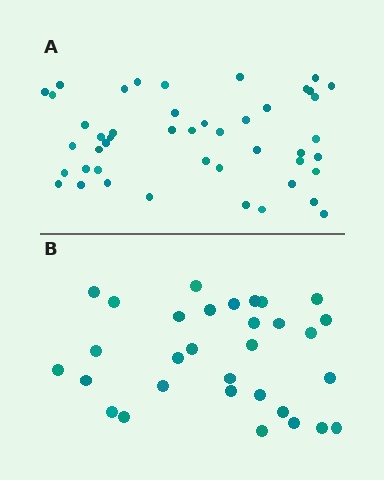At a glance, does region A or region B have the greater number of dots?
Region A (the top region) has more dots.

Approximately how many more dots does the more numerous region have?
Region A has approximately 15 more dots than region B.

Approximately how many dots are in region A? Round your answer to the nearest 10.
About 50 dots. (The exact count is 46, which rounds to 50.)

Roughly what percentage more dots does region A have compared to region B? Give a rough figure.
About 50% more.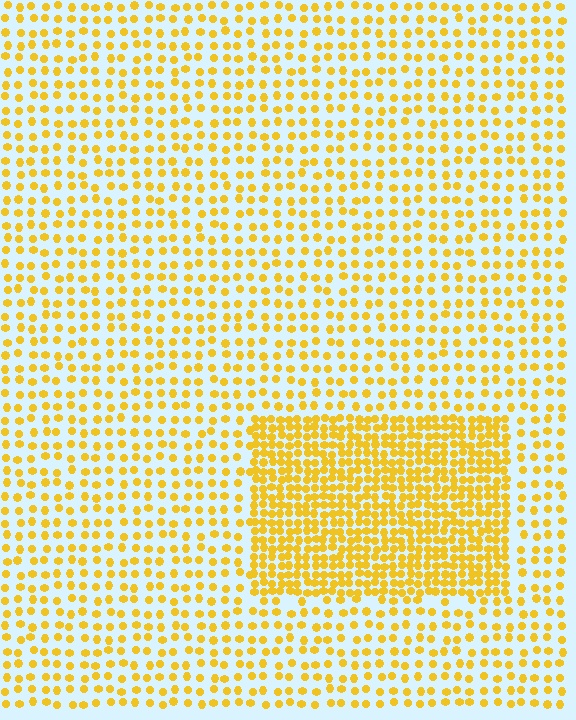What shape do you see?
I see a rectangle.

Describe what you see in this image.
The image contains small yellow elements arranged at two different densities. A rectangle-shaped region is visible where the elements are more densely packed than the surrounding area.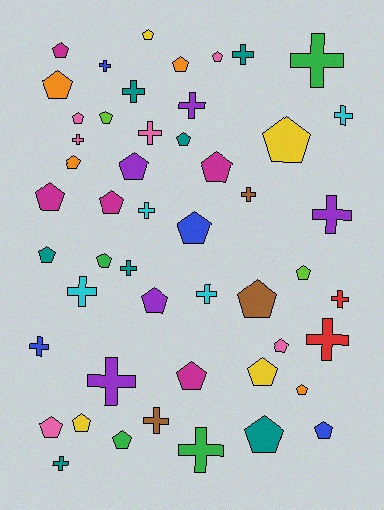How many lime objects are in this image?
There are 2 lime objects.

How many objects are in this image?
There are 50 objects.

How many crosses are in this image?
There are 21 crosses.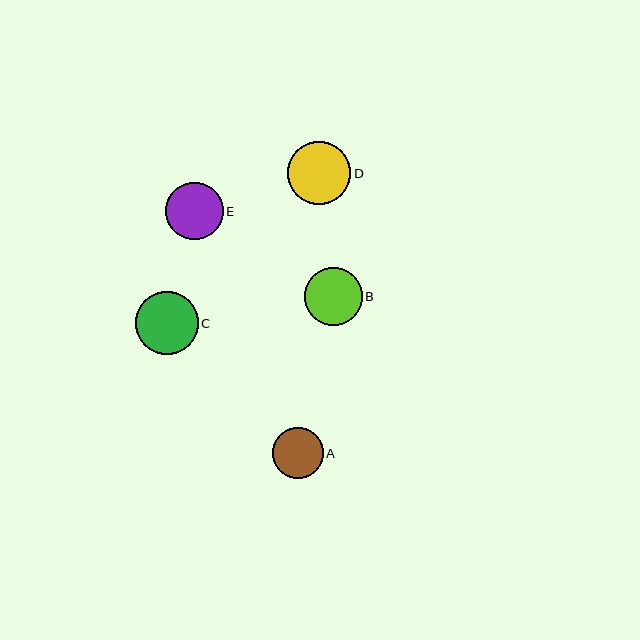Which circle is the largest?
Circle C is the largest with a size of approximately 63 pixels.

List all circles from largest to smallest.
From largest to smallest: C, D, B, E, A.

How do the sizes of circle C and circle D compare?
Circle C and circle D are approximately the same size.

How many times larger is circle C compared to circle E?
Circle C is approximately 1.1 times the size of circle E.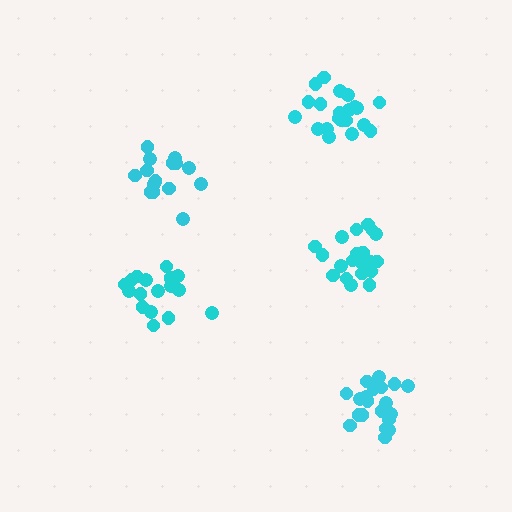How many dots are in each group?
Group 1: 15 dots, Group 2: 21 dots, Group 3: 21 dots, Group 4: 17 dots, Group 5: 21 dots (95 total).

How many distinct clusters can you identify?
There are 5 distinct clusters.